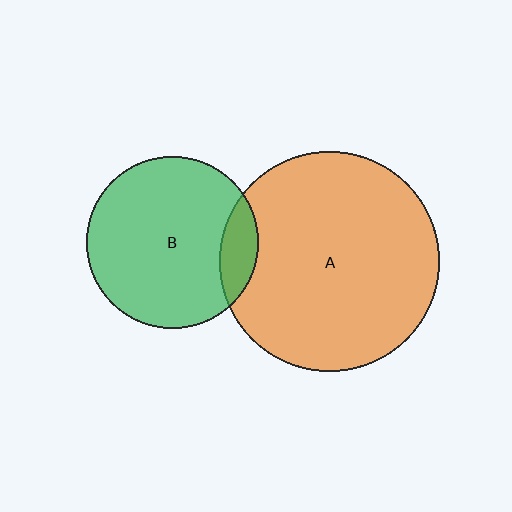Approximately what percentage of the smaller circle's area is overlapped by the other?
Approximately 15%.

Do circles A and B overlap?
Yes.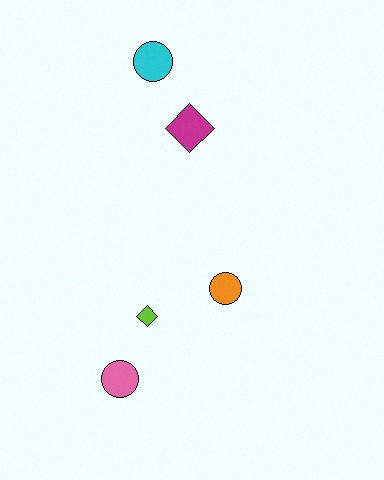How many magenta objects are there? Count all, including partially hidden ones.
There is 1 magenta object.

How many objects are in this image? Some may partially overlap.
There are 5 objects.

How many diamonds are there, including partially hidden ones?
There are 2 diamonds.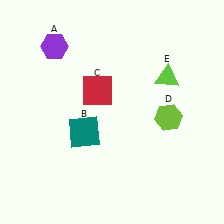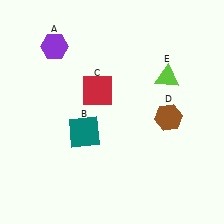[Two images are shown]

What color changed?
The hexagon (D) changed from lime in Image 1 to brown in Image 2.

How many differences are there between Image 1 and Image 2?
There is 1 difference between the two images.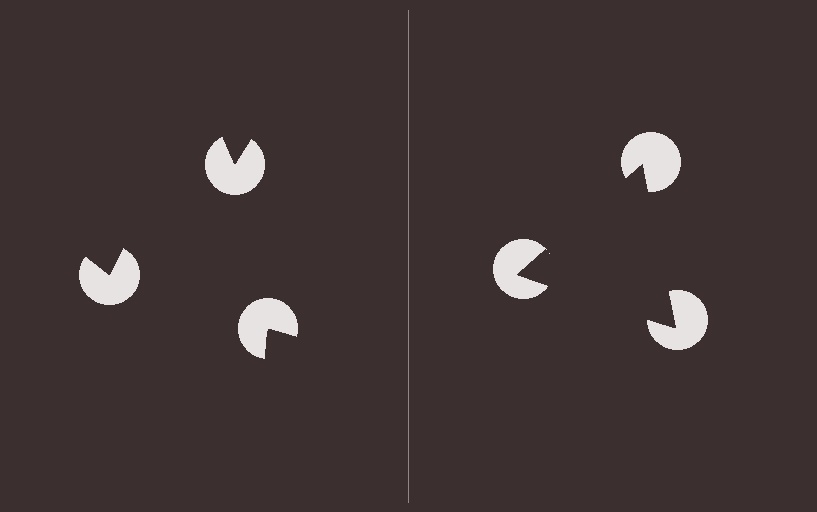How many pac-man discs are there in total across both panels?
6 — 3 on each side.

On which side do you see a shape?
An illusory triangle appears on the right side. On the left side the wedge cuts are rotated, so no coherent shape forms.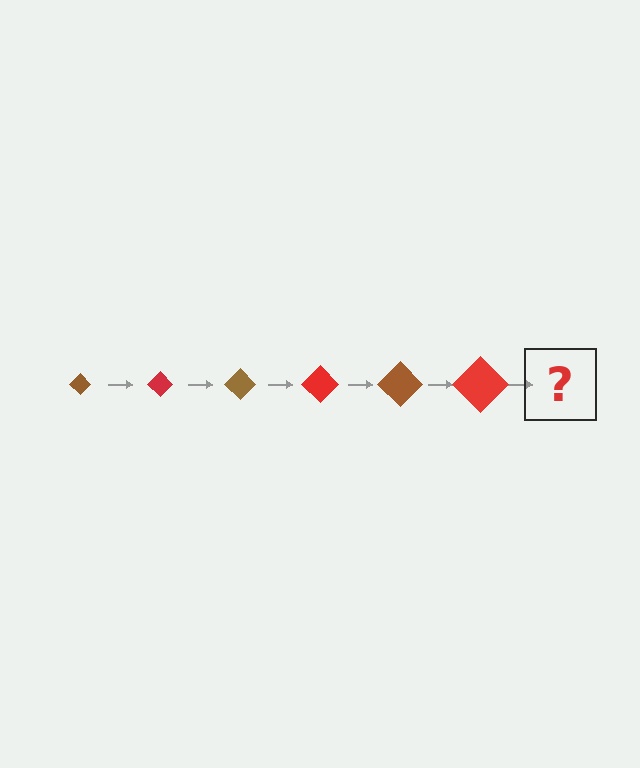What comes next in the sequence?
The next element should be a brown diamond, larger than the previous one.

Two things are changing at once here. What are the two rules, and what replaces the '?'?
The two rules are that the diamond grows larger each step and the color cycles through brown and red. The '?' should be a brown diamond, larger than the previous one.